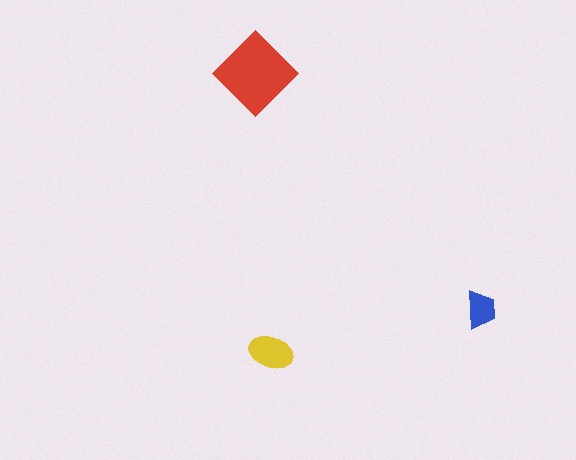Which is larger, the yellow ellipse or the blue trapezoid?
The yellow ellipse.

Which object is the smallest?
The blue trapezoid.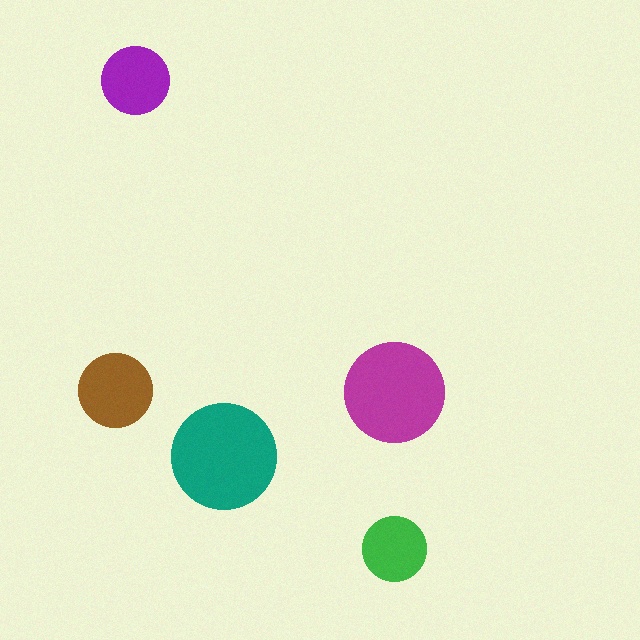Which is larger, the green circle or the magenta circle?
The magenta one.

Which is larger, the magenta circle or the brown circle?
The magenta one.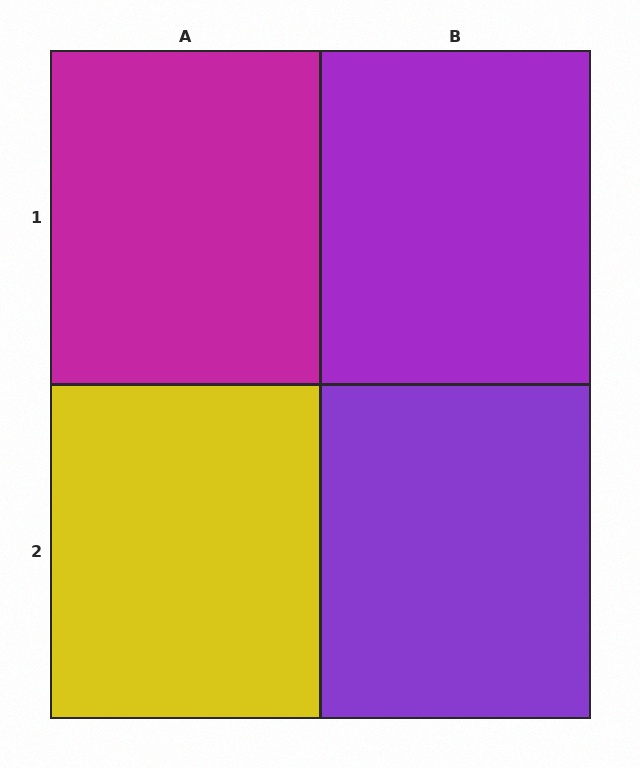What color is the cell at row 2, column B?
Purple.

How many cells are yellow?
1 cell is yellow.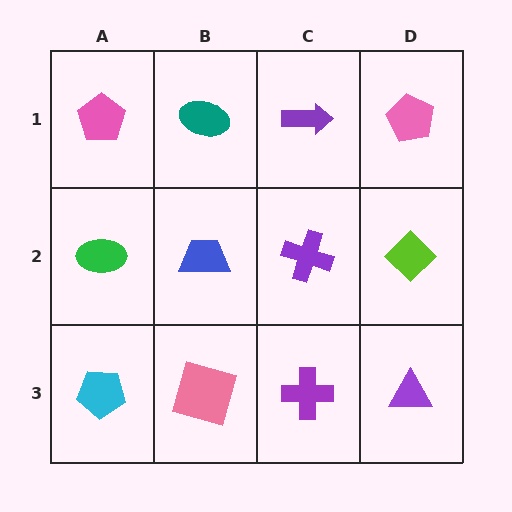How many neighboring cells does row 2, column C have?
4.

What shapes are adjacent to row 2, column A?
A pink pentagon (row 1, column A), a cyan pentagon (row 3, column A), a blue trapezoid (row 2, column B).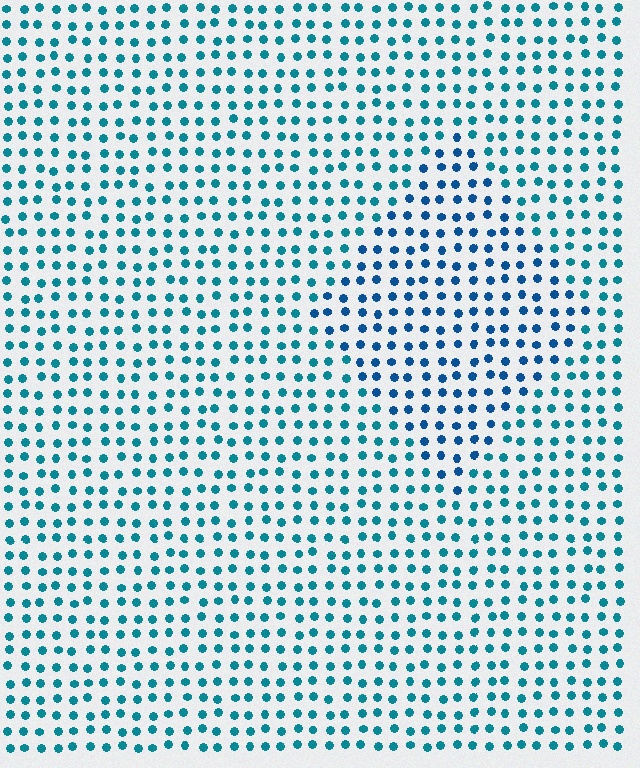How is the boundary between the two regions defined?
The boundary is defined purely by a slight shift in hue (about 24 degrees). Spacing, size, and orientation are identical on both sides.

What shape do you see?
I see a diamond.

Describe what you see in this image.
The image is filled with small teal elements in a uniform arrangement. A diamond-shaped region is visible where the elements are tinted to a slightly different hue, forming a subtle color boundary.